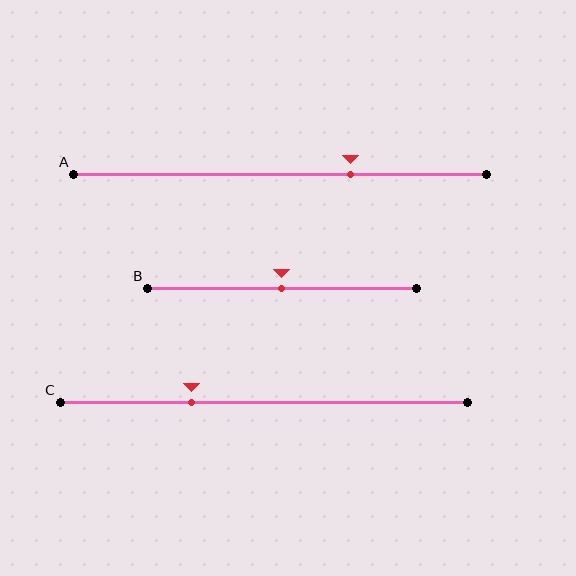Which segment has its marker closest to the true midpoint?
Segment B has its marker closest to the true midpoint.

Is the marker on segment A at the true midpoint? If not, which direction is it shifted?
No, the marker on segment A is shifted to the right by about 17% of the segment length.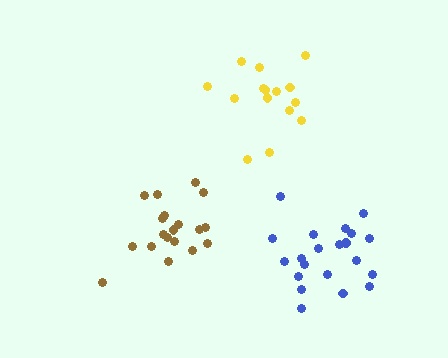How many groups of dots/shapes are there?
There are 3 groups.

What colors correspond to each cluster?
The clusters are colored: blue, brown, yellow.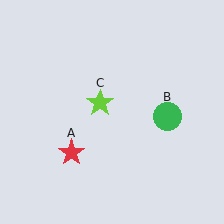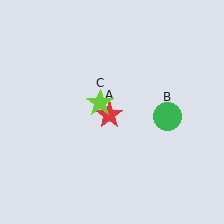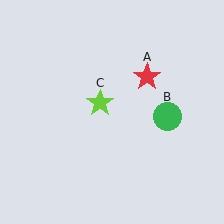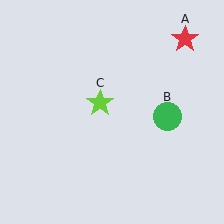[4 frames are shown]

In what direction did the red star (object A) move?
The red star (object A) moved up and to the right.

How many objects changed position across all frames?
1 object changed position: red star (object A).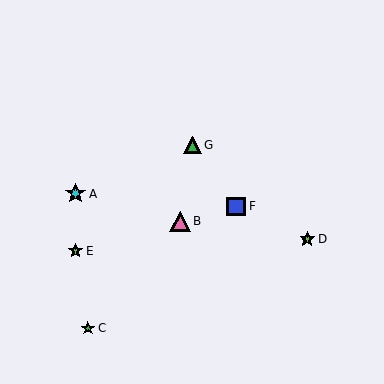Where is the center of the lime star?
The center of the lime star is at (76, 251).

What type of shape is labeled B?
Shape B is a pink triangle.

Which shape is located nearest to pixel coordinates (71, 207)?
The cyan star (labeled A) at (76, 194) is nearest to that location.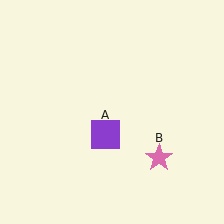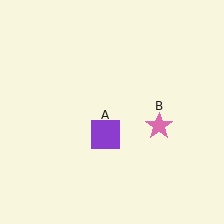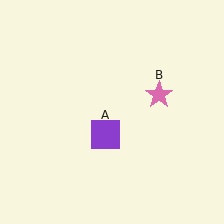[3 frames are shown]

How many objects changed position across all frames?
1 object changed position: pink star (object B).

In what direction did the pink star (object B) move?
The pink star (object B) moved up.